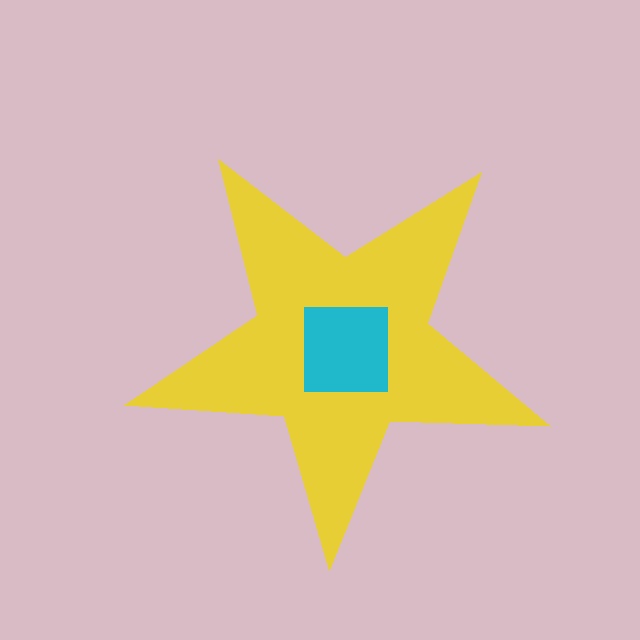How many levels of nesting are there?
2.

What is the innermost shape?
The cyan square.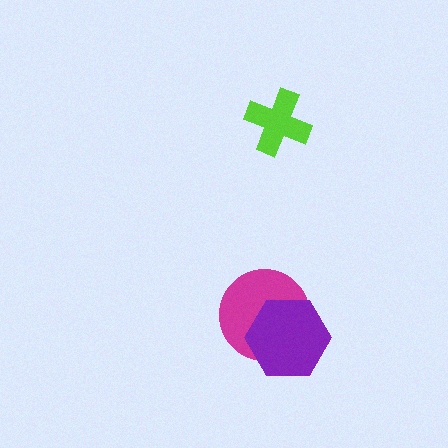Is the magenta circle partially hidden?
Yes, it is partially covered by another shape.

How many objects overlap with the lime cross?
0 objects overlap with the lime cross.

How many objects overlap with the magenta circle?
1 object overlaps with the magenta circle.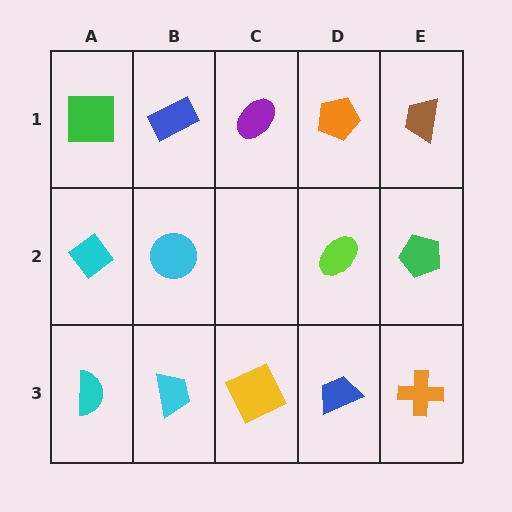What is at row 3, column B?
A cyan trapezoid.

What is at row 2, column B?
A cyan circle.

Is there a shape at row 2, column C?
No, that cell is empty.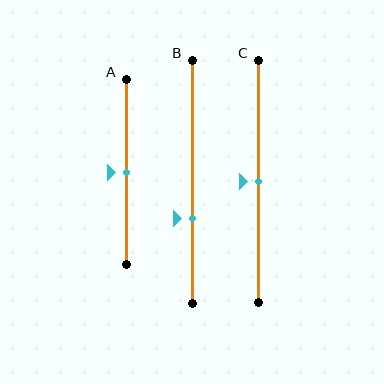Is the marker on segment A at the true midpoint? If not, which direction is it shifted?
Yes, the marker on segment A is at the true midpoint.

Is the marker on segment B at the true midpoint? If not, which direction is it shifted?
No, the marker on segment B is shifted downward by about 15% of the segment length.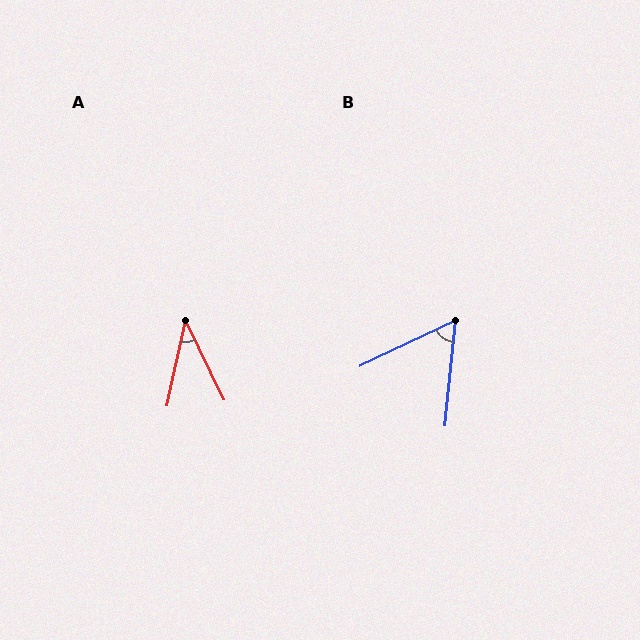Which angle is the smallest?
A, at approximately 38 degrees.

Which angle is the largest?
B, at approximately 59 degrees.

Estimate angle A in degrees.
Approximately 38 degrees.